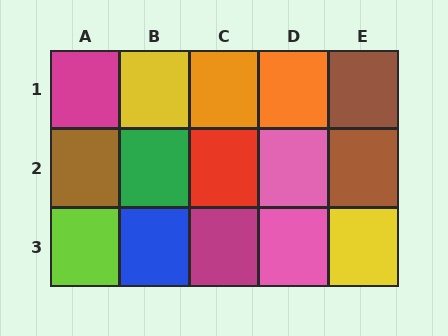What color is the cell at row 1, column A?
Magenta.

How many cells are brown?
3 cells are brown.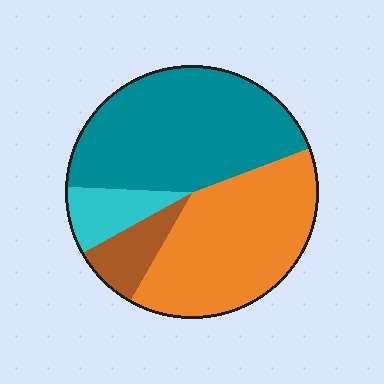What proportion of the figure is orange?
Orange takes up about three eighths (3/8) of the figure.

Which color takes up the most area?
Teal, at roughly 45%.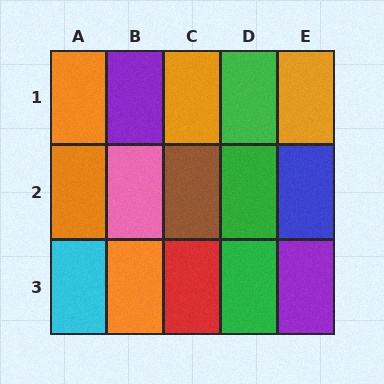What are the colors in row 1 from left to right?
Orange, purple, orange, green, orange.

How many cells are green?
3 cells are green.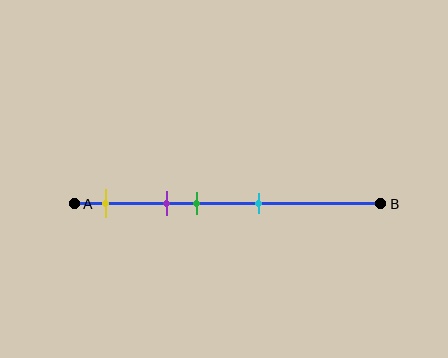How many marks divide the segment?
There are 4 marks dividing the segment.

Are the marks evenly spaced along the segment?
No, the marks are not evenly spaced.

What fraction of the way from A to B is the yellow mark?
The yellow mark is approximately 10% (0.1) of the way from A to B.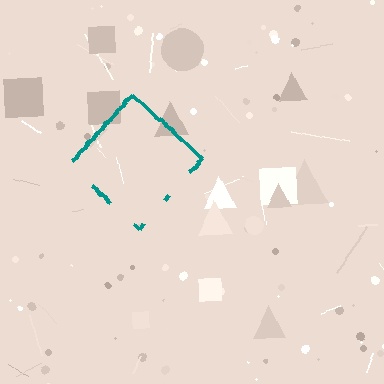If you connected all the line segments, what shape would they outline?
They would outline a diamond.